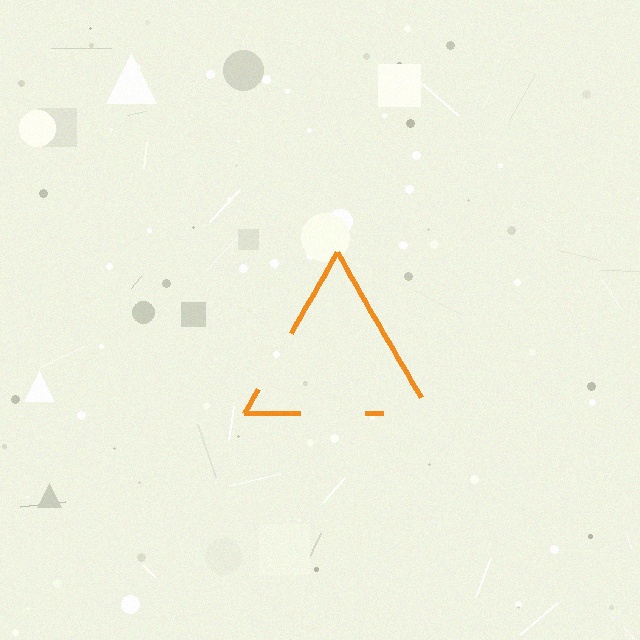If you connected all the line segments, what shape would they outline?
They would outline a triangle.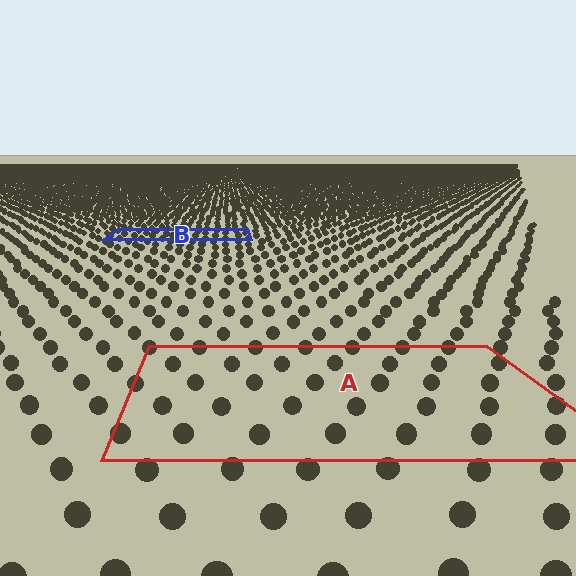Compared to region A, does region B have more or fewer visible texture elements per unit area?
Region B has more texture elements per unit area — they are packed more densely because it is farther away.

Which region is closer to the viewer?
Region A is closer. The texture elements there are larger and more spread out.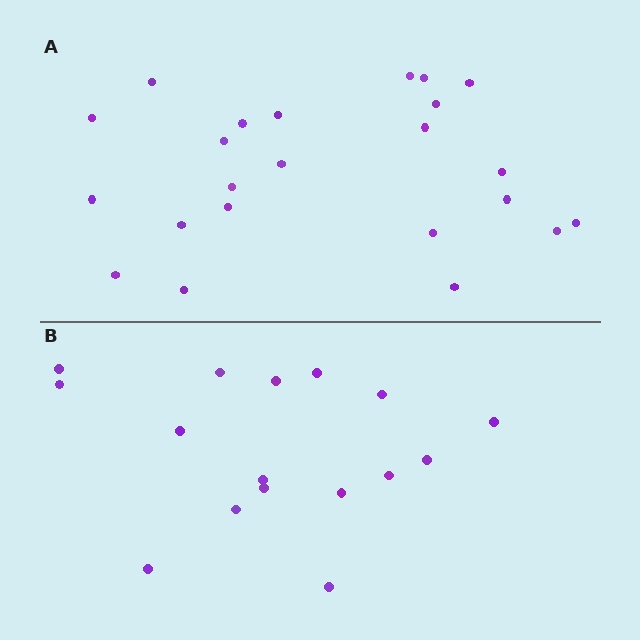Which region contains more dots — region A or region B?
Region A (the top region) has more dots.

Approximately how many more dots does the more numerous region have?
Region A has roughly 8 or so more dots than region B.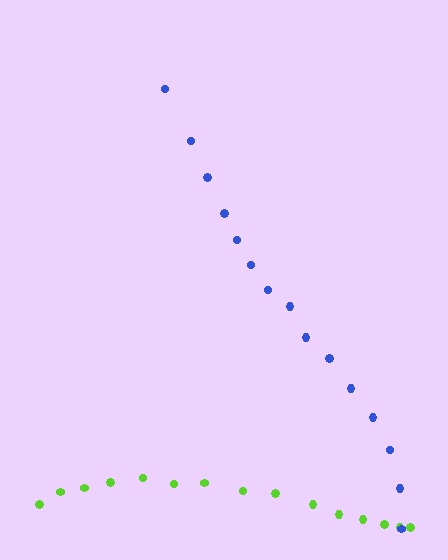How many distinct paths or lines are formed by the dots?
There are 2 distinct paths.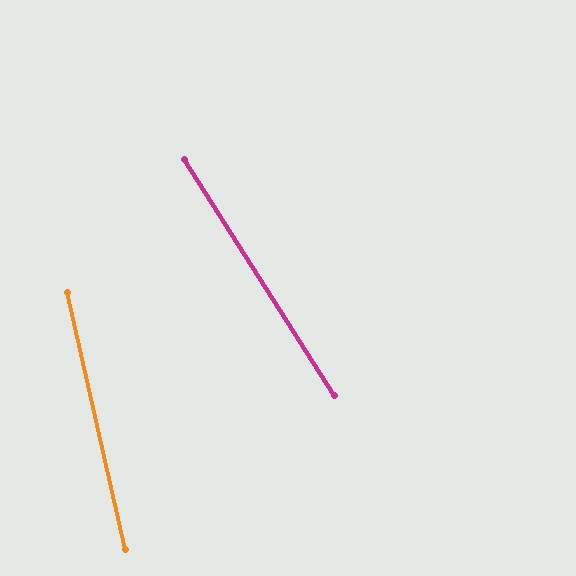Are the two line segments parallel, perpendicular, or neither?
Neither parallel nor perpendicular — they differ by about 20°.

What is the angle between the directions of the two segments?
Approximately 20 degrees.